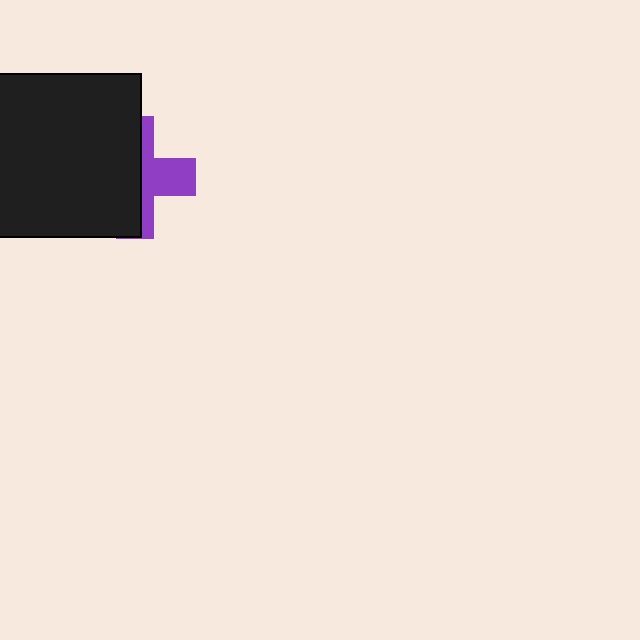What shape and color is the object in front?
The object in front is a black square.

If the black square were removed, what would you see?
You would see the complete purple cross.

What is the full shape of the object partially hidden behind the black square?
The partially hidden object is a purple cross.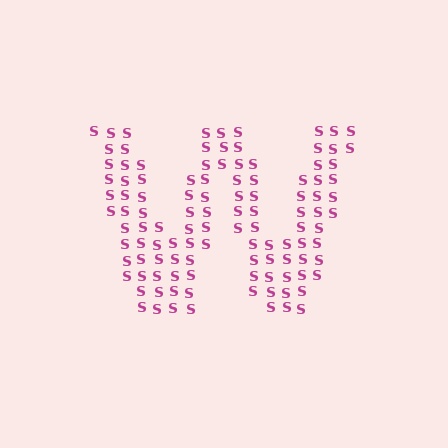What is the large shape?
The large shape is the letter W.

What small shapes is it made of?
It is made of small letter S's.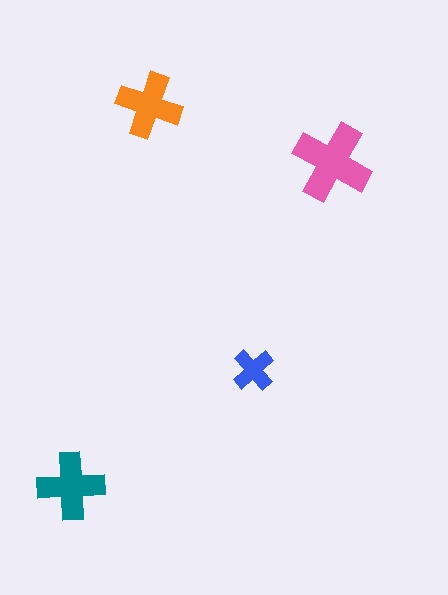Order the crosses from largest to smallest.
the pink one, the teal one, the orange one, the blue one.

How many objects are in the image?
There are 4 objects in the image.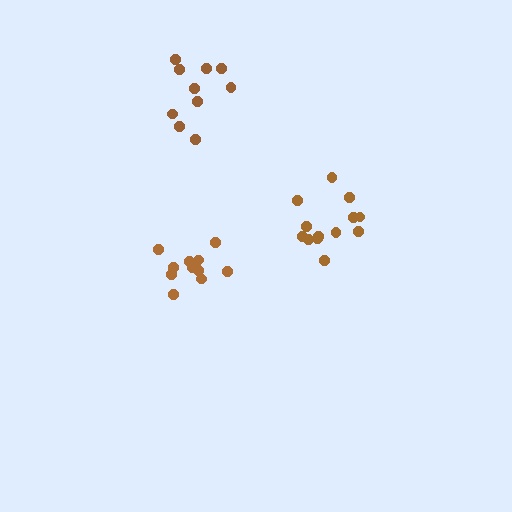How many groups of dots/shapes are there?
There are 3 groups.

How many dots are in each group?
Group 1: 12 dots, Group 2: 13 dots, Group 3: 10 dots (35 total).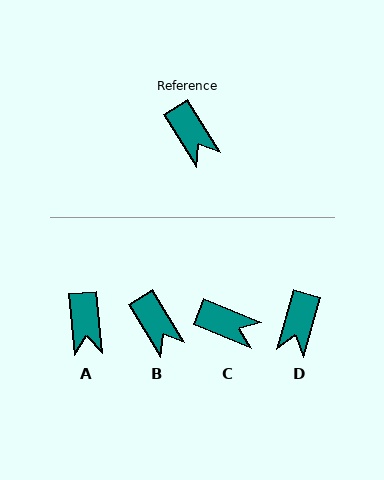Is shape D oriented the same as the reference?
No, it is off by about 47 degrees.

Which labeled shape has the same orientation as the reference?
B.